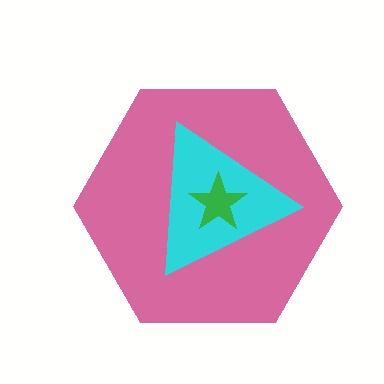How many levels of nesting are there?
3.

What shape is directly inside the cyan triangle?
The green star.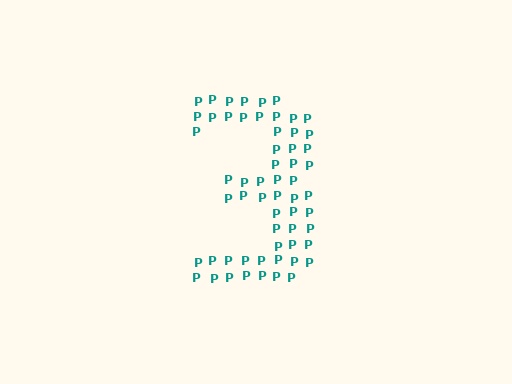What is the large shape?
The large shape is the digit 3.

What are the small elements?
The small elements are letter P's.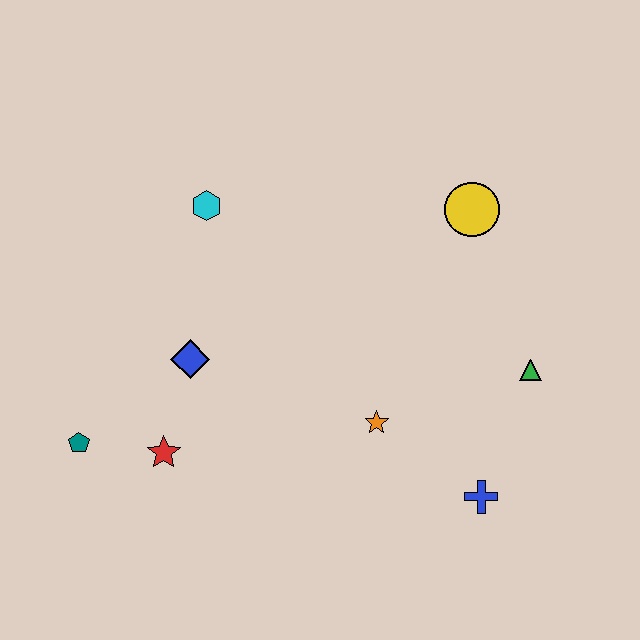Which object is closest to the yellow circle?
The green triangle is closest to the yellow circle.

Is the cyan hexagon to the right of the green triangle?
No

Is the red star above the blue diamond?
No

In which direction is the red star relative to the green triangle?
The red star is to the left of the green triangle.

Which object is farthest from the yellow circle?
The teal pentagon is farthest from the yellow circle.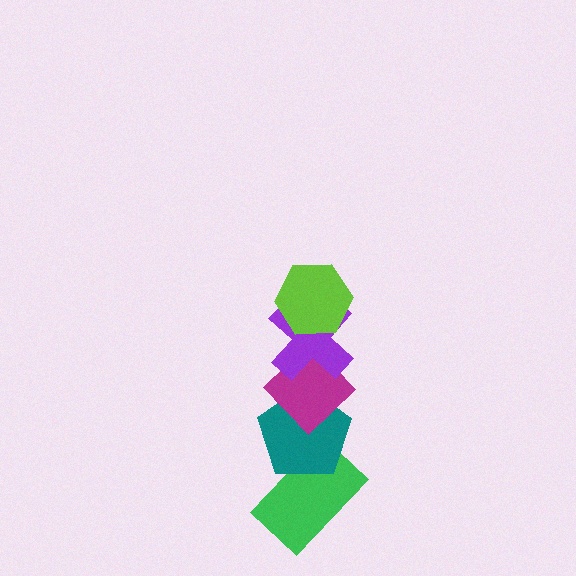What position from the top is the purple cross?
The purple cross is 2nd from the top.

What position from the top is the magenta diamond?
The magenta diamond is 3rd from the top.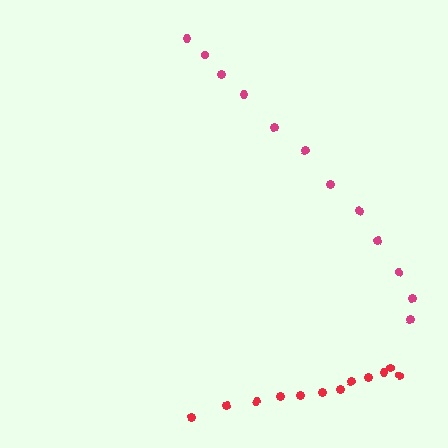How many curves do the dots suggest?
There are 2 distinct paths.